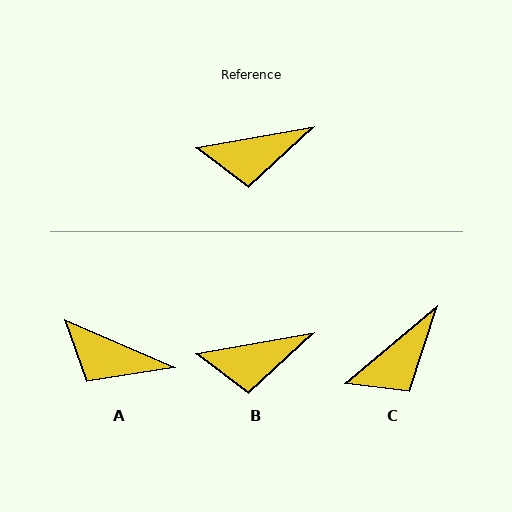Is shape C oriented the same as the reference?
No, it is off by about 30 degrees.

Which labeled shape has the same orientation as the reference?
B.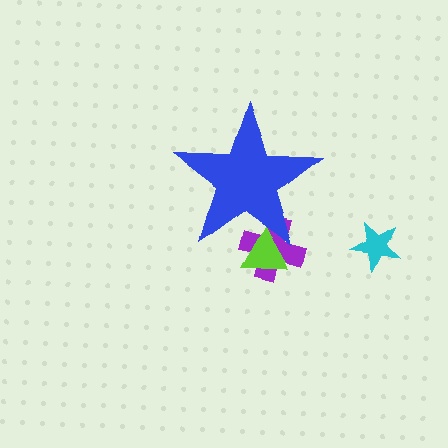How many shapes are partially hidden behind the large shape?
2 shapes are partially hidden.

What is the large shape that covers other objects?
A blue star.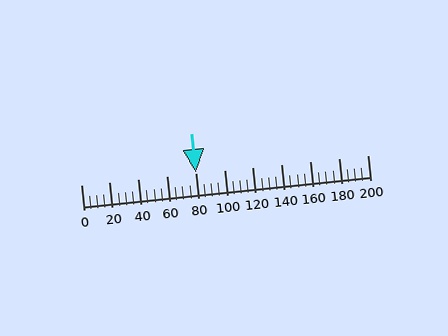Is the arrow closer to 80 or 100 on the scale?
The arrow is closer to 80.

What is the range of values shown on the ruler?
The ruler shows values from 0 to 200.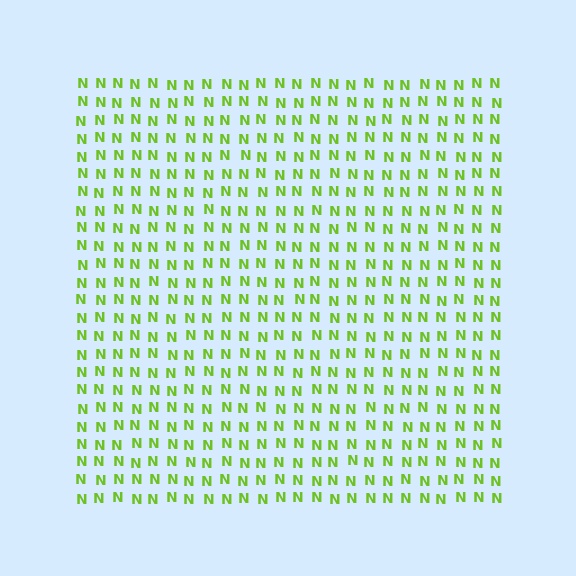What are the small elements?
The small elements are letter N's.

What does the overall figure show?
The overall figure shows a square.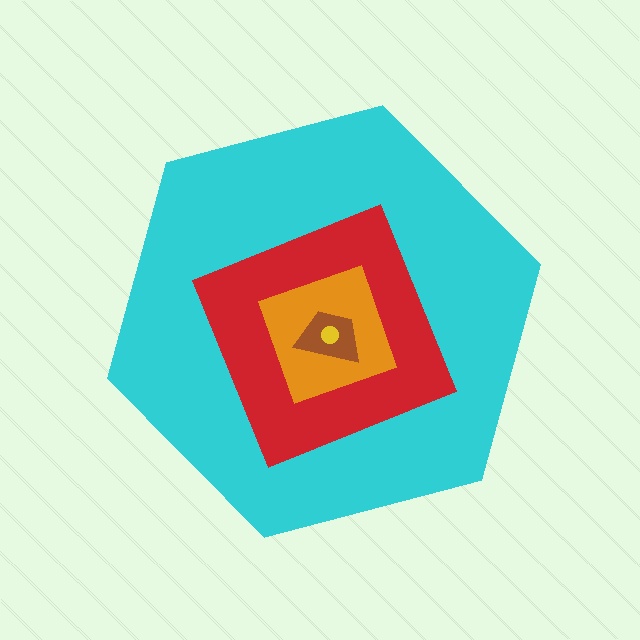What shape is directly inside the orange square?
The brown trapezoid.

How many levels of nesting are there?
5.